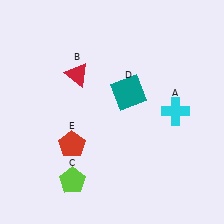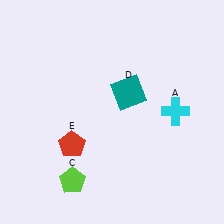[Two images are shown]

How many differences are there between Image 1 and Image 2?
There is 1 difference between the two images.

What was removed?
The red triangle (B) was removed in Image 2.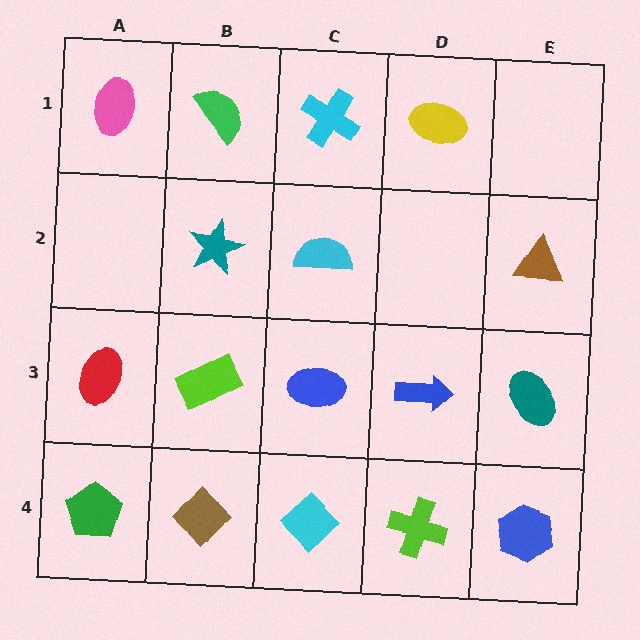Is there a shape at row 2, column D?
No, that cell is empty.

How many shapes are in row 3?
5 shapes.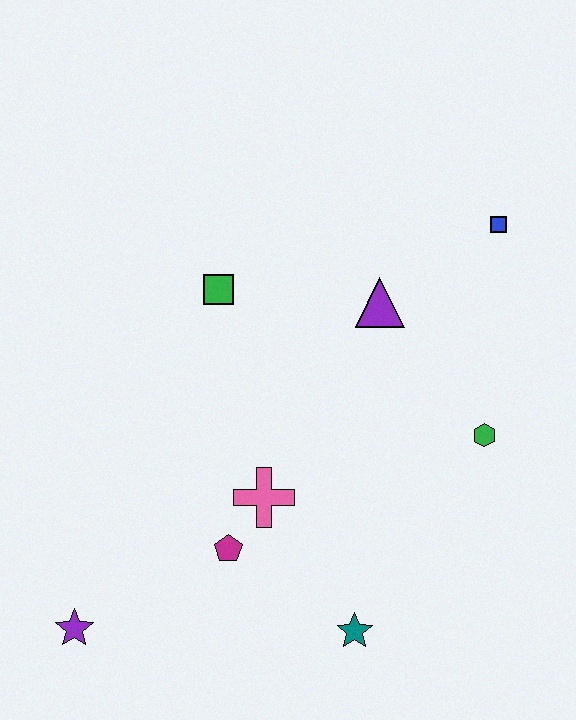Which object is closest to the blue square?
The purple triangle is closest to the blue square.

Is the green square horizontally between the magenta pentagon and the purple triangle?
No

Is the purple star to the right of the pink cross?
No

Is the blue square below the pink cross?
No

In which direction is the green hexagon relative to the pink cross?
The green hexagon is to the right of the pink cross.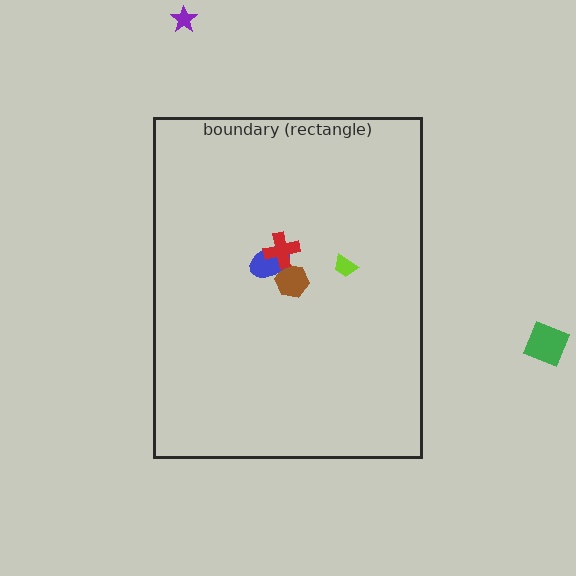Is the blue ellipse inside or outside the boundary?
Inside.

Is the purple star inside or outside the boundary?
Outside.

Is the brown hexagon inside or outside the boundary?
Inside.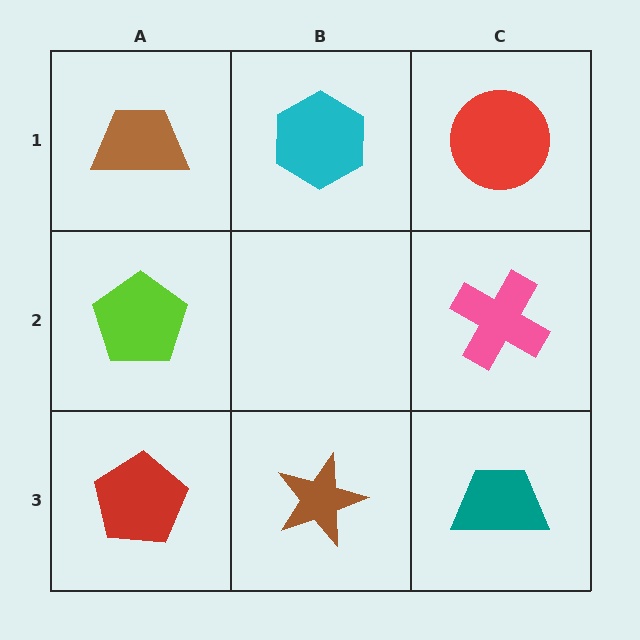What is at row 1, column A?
A brown trapezoid.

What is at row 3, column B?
A brown star.